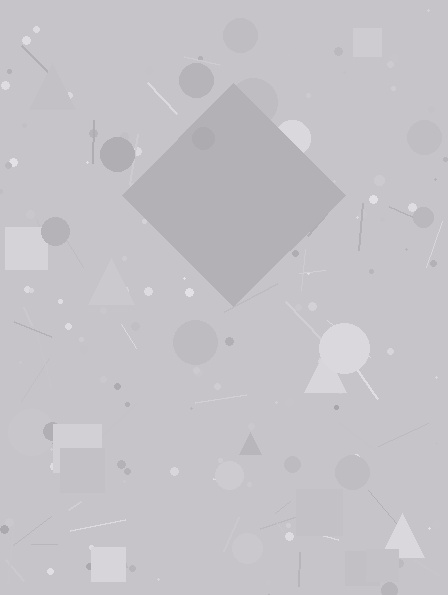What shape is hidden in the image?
A diamond is hidden in the image.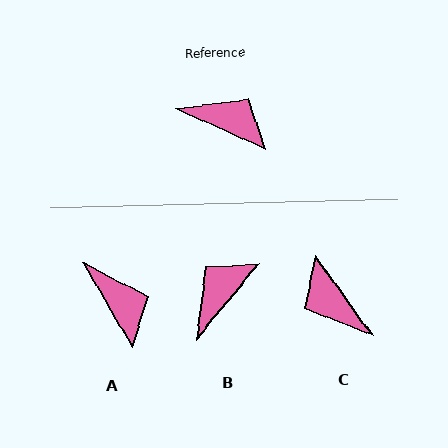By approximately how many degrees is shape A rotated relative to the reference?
Approximately 35 degrees clockwise.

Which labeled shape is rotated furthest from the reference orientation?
C, about 150 degrees away.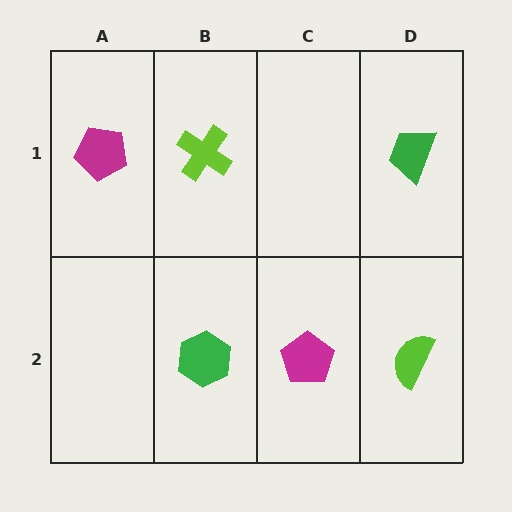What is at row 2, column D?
A lime semicircle.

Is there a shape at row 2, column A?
No, that cell is empty.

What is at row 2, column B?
A green hexagon.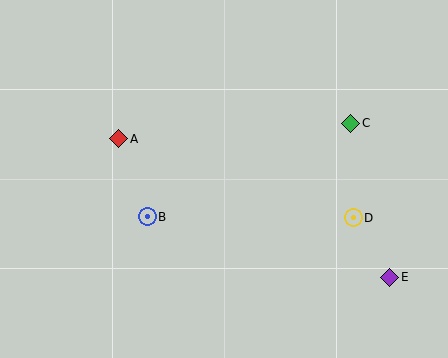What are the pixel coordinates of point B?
Point B is at (147, 217).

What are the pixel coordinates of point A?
Point A is at (119, 139).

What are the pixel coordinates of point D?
Point D is at (353, 218).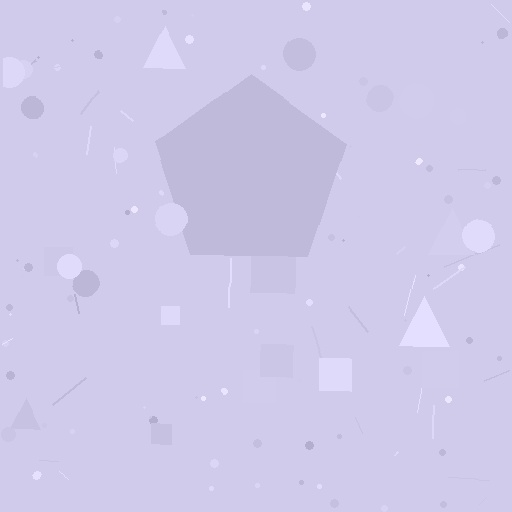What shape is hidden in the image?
A pentagon is hidden in the image.